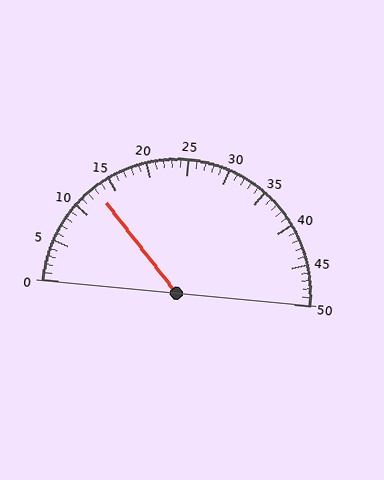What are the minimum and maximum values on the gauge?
The gauge ranges from 0 to 50.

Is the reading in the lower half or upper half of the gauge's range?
The reading is in the lower half of the range (0 to 50).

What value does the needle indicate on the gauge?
The needle indicates approximately 13.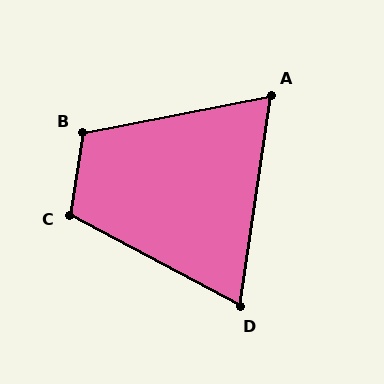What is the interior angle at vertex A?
Approximately 71 degrees (acute).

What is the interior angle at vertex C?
Approximately 109 degrees (obtuse).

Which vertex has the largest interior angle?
B, at approximately 110 degrees.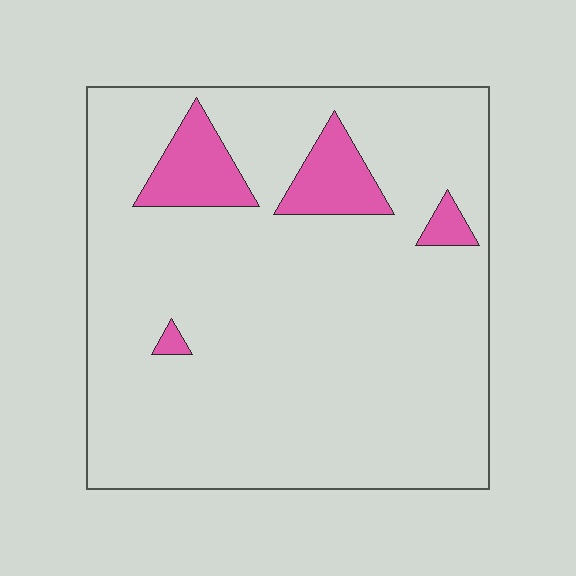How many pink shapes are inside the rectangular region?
4.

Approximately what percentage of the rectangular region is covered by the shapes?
Approximately 10%.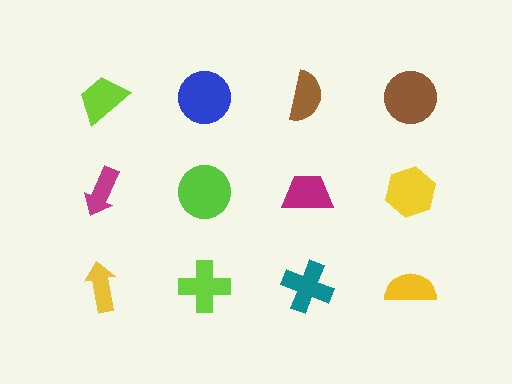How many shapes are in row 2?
4 shapes.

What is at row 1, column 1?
A lime trapezoid.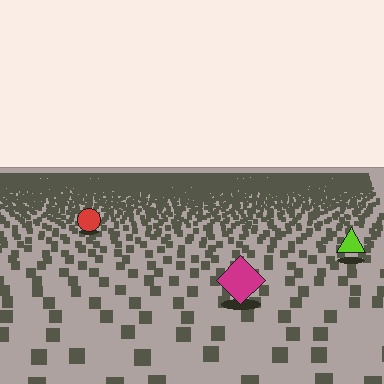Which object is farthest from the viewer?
The red circle is farthest from the viewer. It appears smaller and the ground texture around it is denser.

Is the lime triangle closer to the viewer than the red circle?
Yes. The lime triangle is closer — you can tell from the texture gradient: the ground texture is coarser near it.